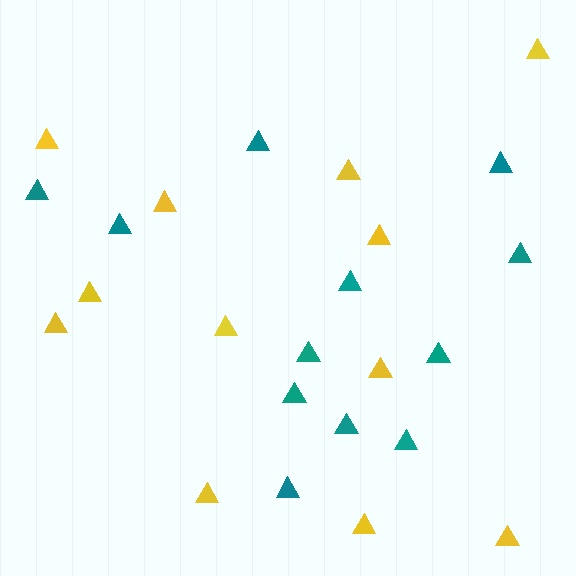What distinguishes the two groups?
There are 2 groups: one group of teal triangles (12) and one group of yellow triangles (12).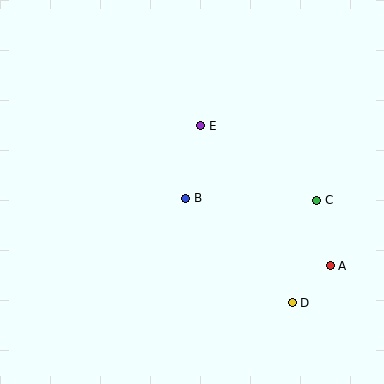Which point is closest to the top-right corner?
Point C is closest to the top-right corner.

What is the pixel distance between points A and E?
The distance between A and E is 191 pixels.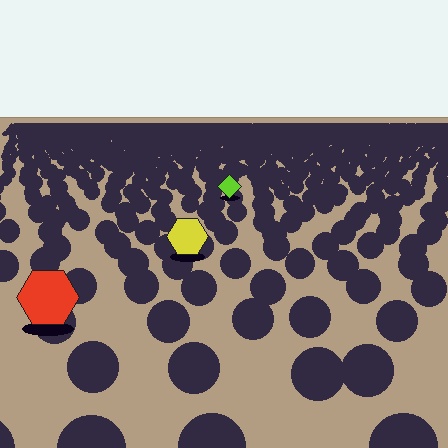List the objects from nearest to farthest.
From nearest to farthest: the red hexagon, the yellow hexagon, the lime diamond.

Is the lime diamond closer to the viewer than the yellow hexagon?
No. The yellow hexagon is closer — you can tell from the texture gradient: the ground texture is coarser near it.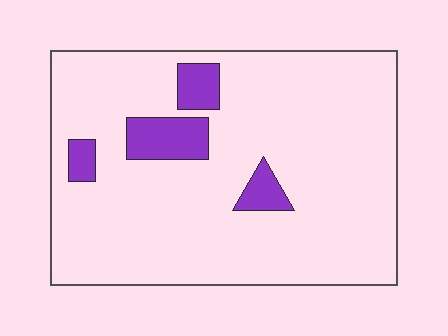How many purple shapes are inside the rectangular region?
4.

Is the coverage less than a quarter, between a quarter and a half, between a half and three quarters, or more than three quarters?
Less than a quarter.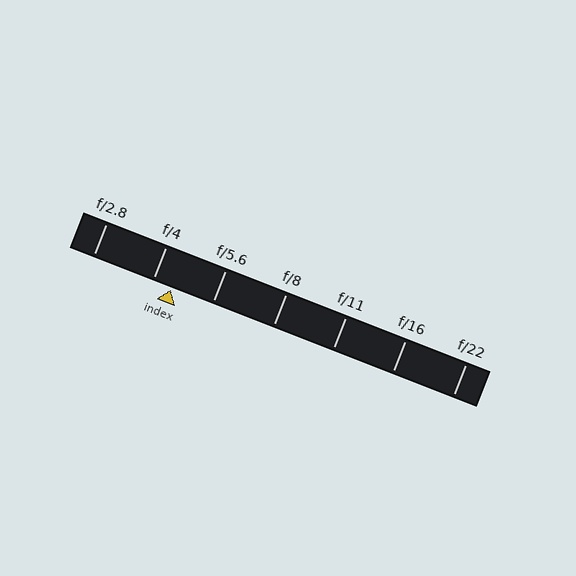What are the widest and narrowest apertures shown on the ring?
The widest aperture shown is f/2.8 and the narrowest is f/22.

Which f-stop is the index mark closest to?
The index mark is closest to f/4.